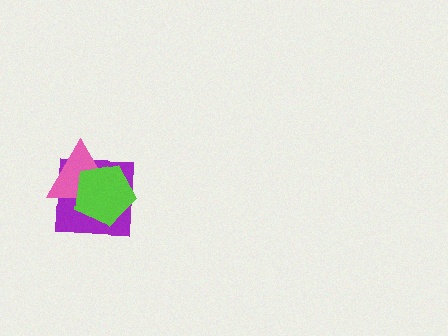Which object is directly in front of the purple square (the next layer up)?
The pink triangle is directly in front of the purple square.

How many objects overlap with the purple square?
2 objects overlap with the purple square.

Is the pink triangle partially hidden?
Yes, it is partially covered by another shape.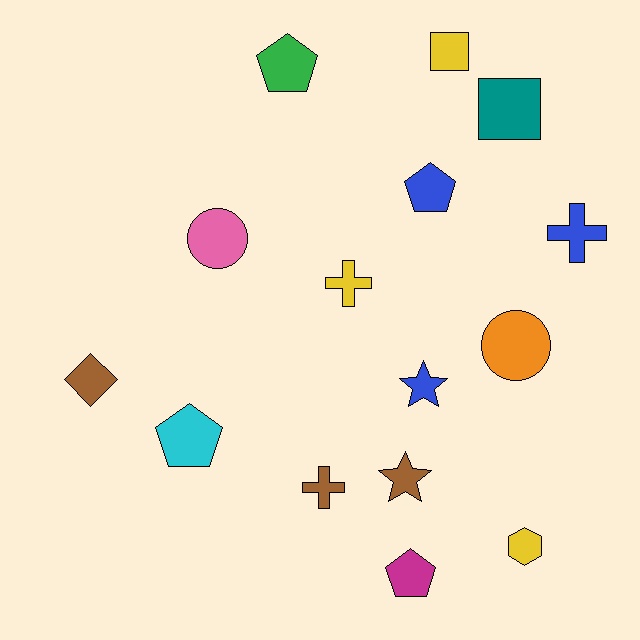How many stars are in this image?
There are 2 stars.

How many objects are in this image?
There are 15 objects.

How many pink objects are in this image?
There is 1 pink object.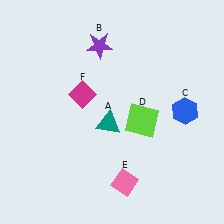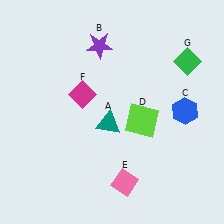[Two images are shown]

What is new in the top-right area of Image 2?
A green diamond (G) was added in the top-right area of Image 2.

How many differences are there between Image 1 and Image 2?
There is 1 difference between the two images.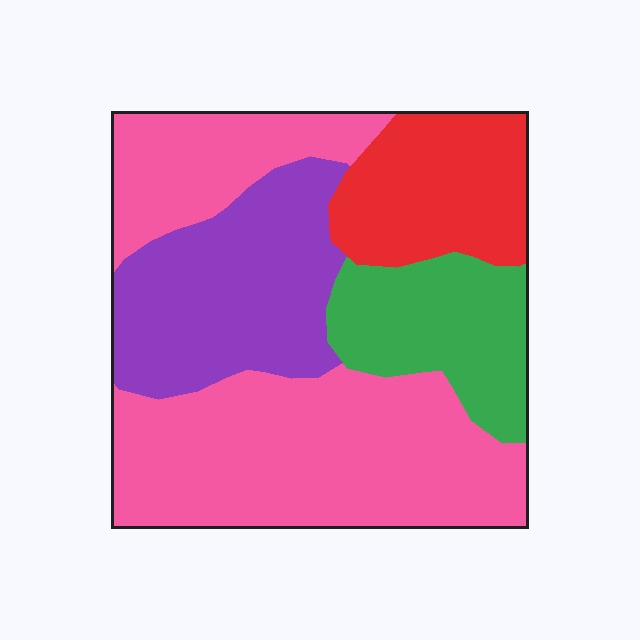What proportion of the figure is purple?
Purple covers 23% of the figure.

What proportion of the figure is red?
Red takes up about one sixth (1/6) of the figure.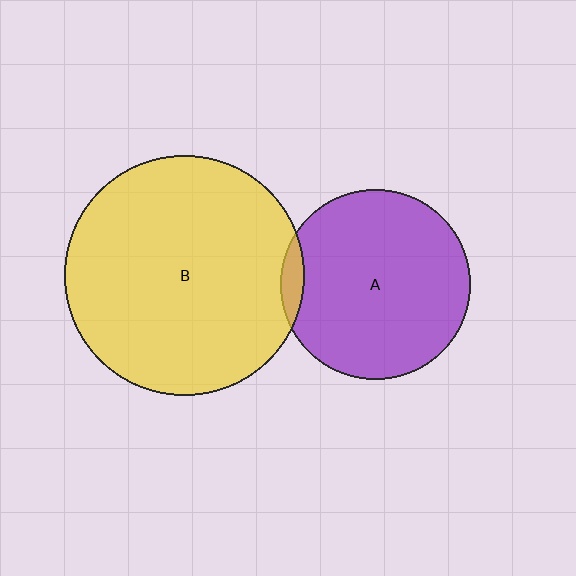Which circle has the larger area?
Circle B (yellow).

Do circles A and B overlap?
Yes.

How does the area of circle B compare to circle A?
Approximately 1.6 times.